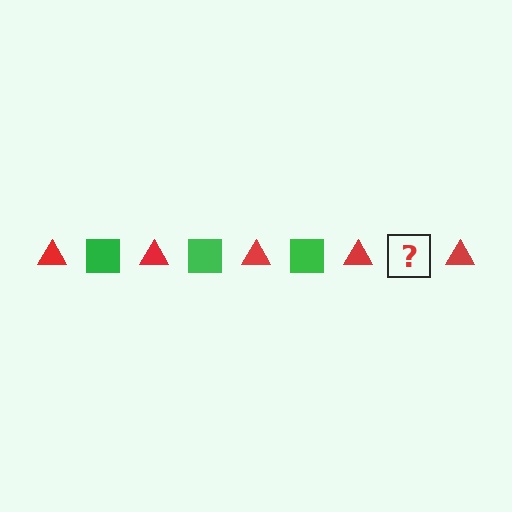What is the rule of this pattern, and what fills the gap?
The rule is that the pattern alternates between red triangle and green square. The gap should be filled with a green square.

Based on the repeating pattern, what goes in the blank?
The blank should be a green square.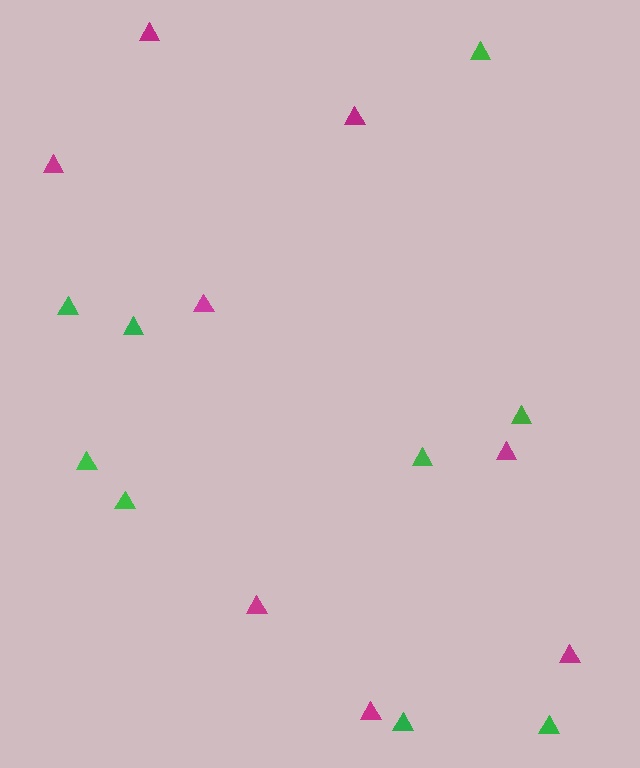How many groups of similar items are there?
There are 2 groups: one group of magenta triangles (8) and one group of green triangles (9).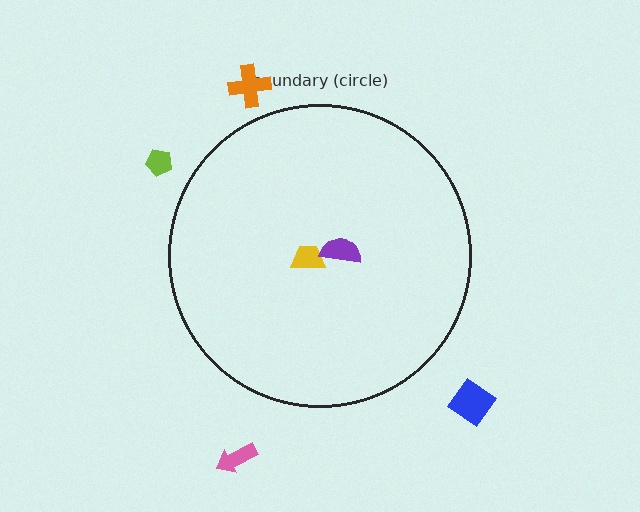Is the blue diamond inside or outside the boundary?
Outside.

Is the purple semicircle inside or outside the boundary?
Inside.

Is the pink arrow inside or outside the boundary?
Outside.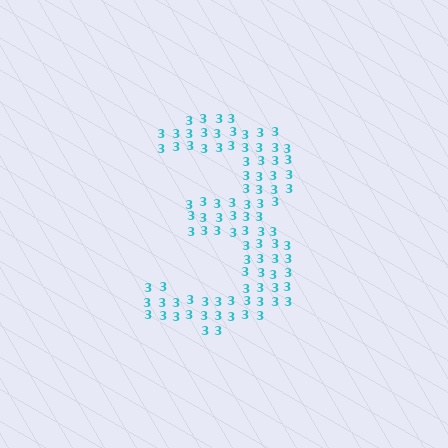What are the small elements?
The small elements are digit 3's.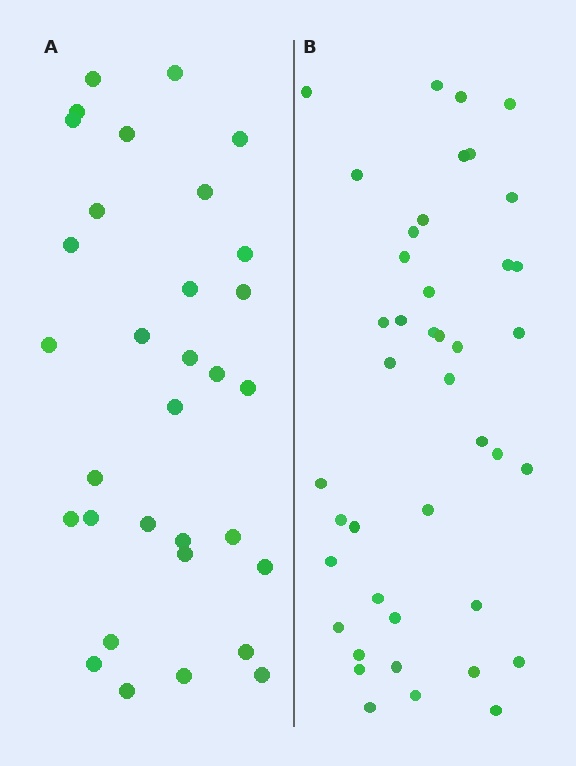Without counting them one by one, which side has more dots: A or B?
Region B (the right region) has more dots.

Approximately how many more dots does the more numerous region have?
Region B has roughly 10 or so more dots than region A.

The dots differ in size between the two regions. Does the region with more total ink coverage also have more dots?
No. Region A has more total ink coverage because its dots are larger, but region B actually contains more individual dots. Total area can be misleading — the number of items is what matters here.